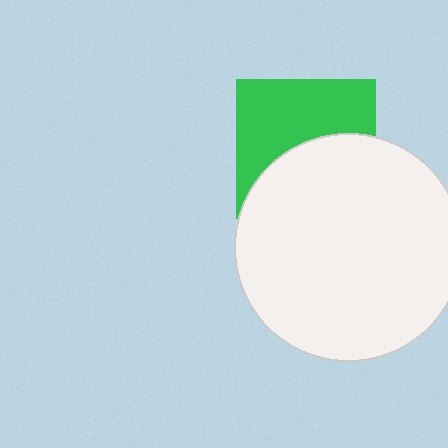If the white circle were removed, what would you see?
You would see the complete green square.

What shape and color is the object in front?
The object in front is a white circle.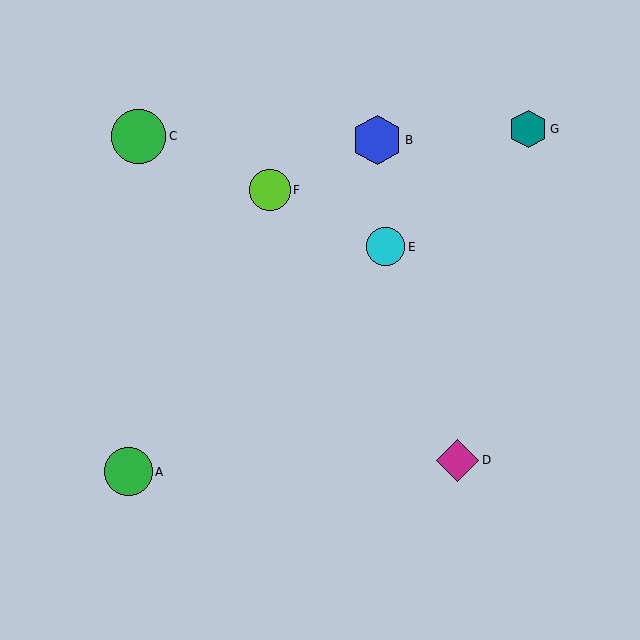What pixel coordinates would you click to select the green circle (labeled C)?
Click at (138, 136) to select the green circle C.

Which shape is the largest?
The green circle (labeled C) is the largest.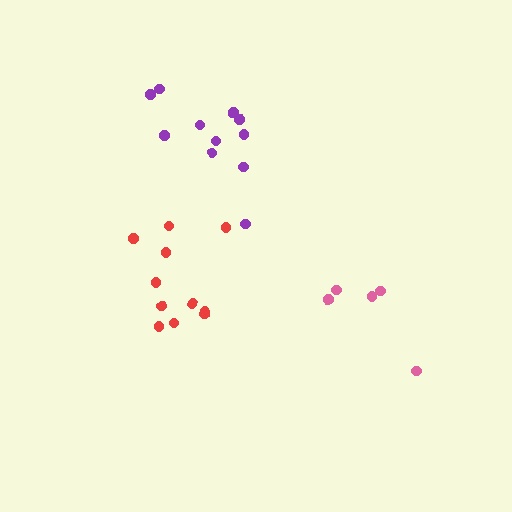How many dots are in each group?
Group 1: 5 dots, Group 2: 11 dots, Group 3: 11 dots (27 total).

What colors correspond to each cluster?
The clusters are colored: pink, purple, red.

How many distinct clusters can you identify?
There are 3 distinct clusters.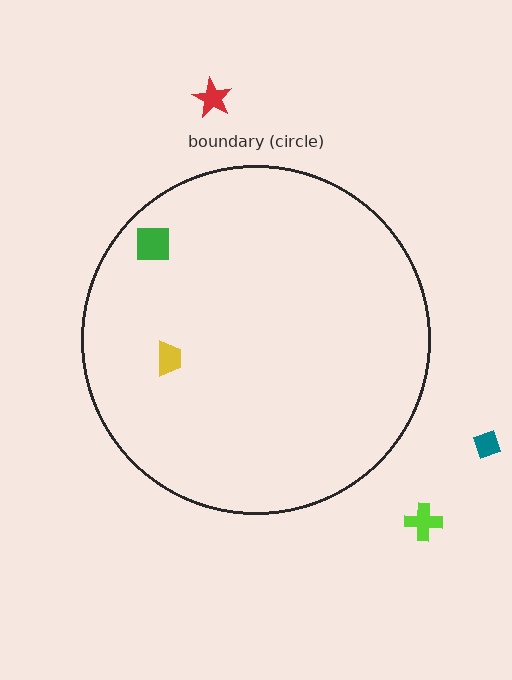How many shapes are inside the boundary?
2 inside, 3 outside.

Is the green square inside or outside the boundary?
Inside.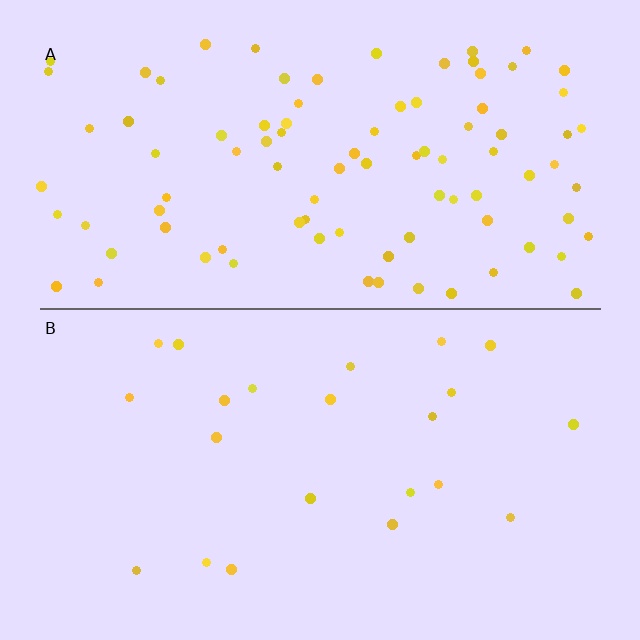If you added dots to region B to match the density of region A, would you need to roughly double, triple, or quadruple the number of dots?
Approximately quadruple.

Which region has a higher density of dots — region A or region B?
A (the top).